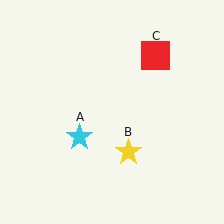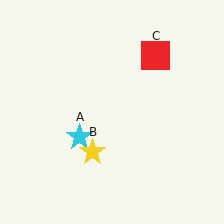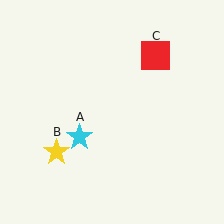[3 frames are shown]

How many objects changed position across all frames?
1 object changed position: yellow star (object B).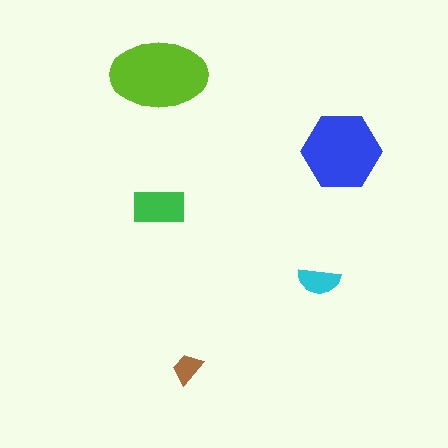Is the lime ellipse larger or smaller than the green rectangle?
Larger.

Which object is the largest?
The lime ellipse.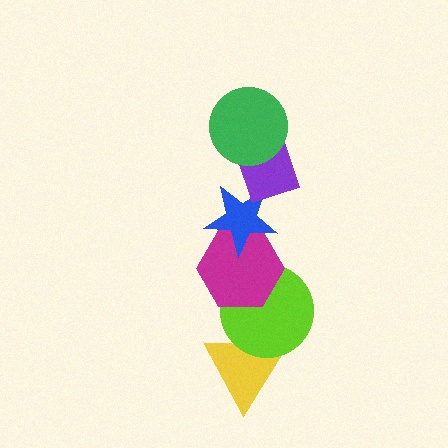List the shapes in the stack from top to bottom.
From top to bottom: the green circle, the purple diamond, the blue star, the magenta hexagon, the lime circle, the yellow triangle.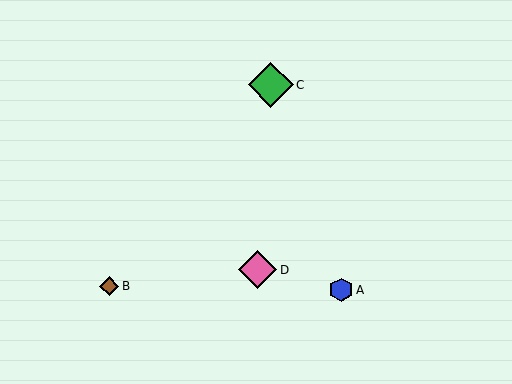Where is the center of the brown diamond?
The center of the brown diamond is at (109, 286).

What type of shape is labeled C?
Shape C is a green diamond.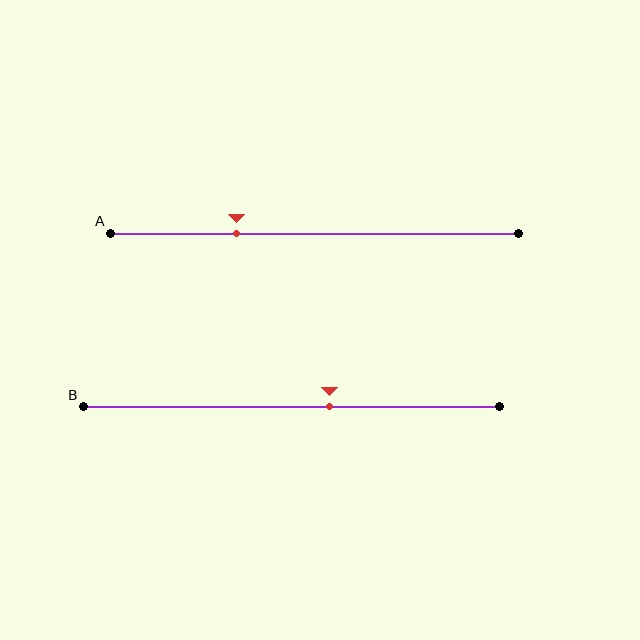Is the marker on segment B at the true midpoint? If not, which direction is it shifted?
No, the marker on segment B is shifted to the right by about 9% of the segment length.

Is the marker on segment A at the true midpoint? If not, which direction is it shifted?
No, the marker on segment A is shifted to the left by about 19% of the segment length.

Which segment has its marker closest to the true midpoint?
Segment B has its marker closest to the true midpoint.